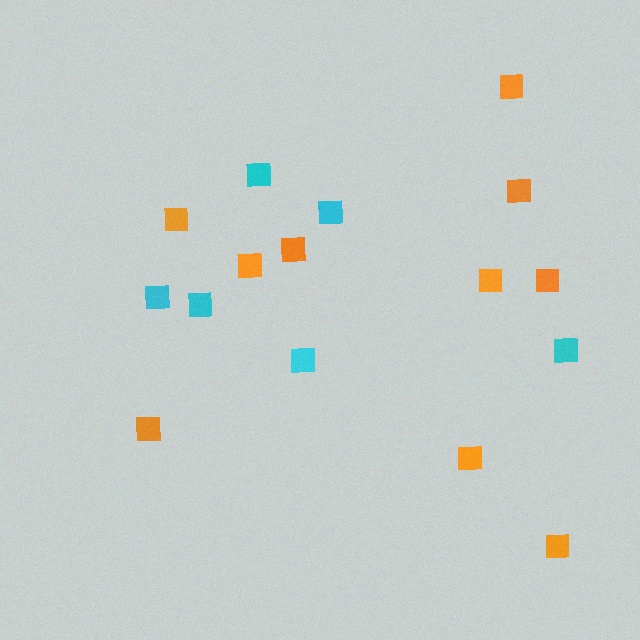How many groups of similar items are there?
There are 2 groups: one group of cyan squares (6) and one group of orange squares (10).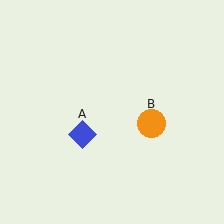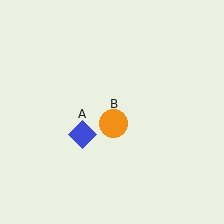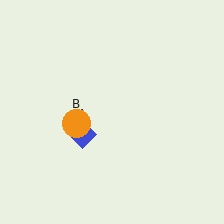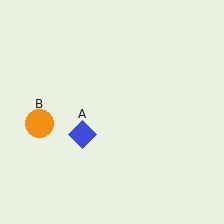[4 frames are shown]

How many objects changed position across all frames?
1 object changed position: orange circle (object B).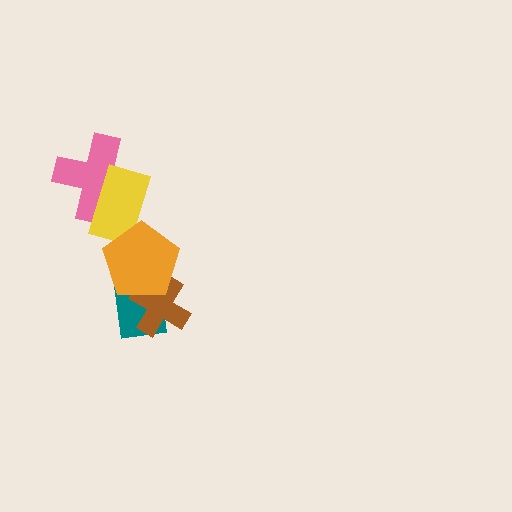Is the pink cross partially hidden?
Yes, it is partially covered by another shape.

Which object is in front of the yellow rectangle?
The orange pentagon is in front of the yellow rectangle.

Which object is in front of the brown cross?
The orange pentagon is in front of the brown cross.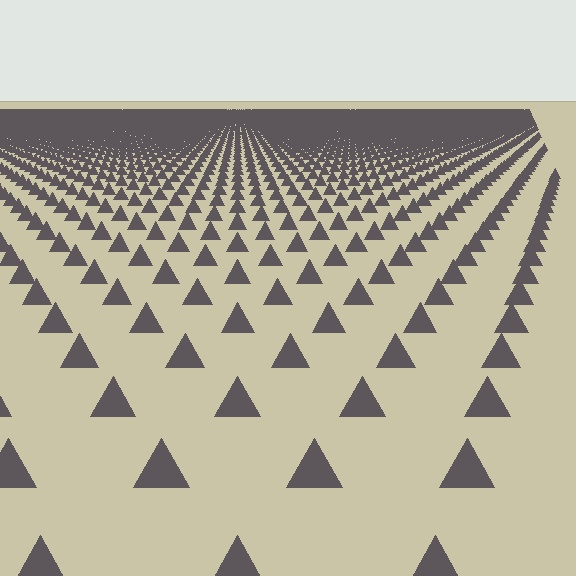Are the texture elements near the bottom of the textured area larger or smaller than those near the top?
Larger. Near the bottom, elements are closer to the viewer and appear at a bigger on-screen size.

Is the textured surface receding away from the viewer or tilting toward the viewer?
The surface is receding away from the viewer. Texture elements get smaller and denser toward the top.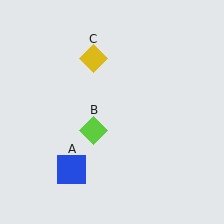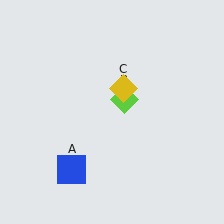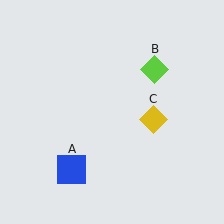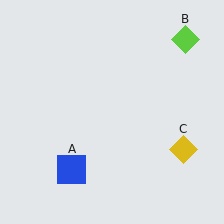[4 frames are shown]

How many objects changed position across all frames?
2 objects changed position: lime diamond (object B), yellow diamond (object C).